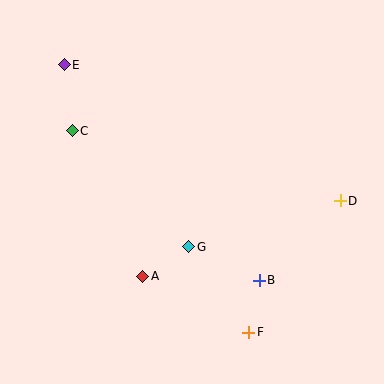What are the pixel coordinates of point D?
Point D is at (340, 201).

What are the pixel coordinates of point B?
Point B is at (259, 280).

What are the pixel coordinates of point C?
Point C is at (72, 131).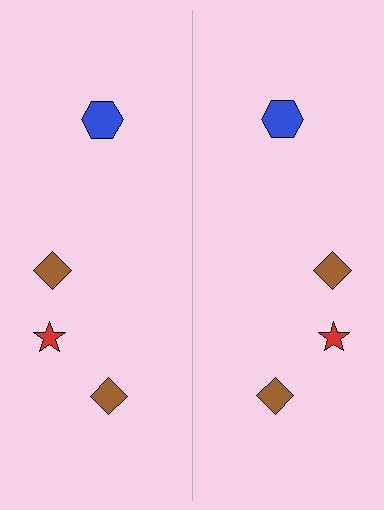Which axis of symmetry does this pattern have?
The pattern has a vertical axis of symmetry running through the center of the image.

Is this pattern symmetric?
Yes, this pattern has bilateral (reflection) symmetry.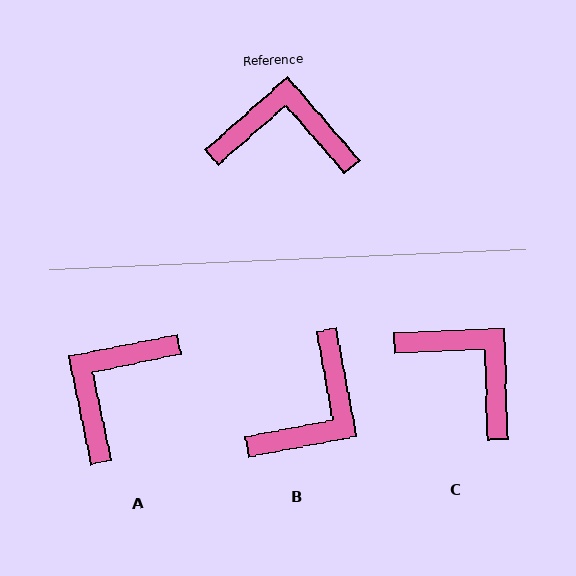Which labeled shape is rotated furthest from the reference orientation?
B, about 120 degrees away.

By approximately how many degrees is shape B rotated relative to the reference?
Approximately 120 degrees clockwise.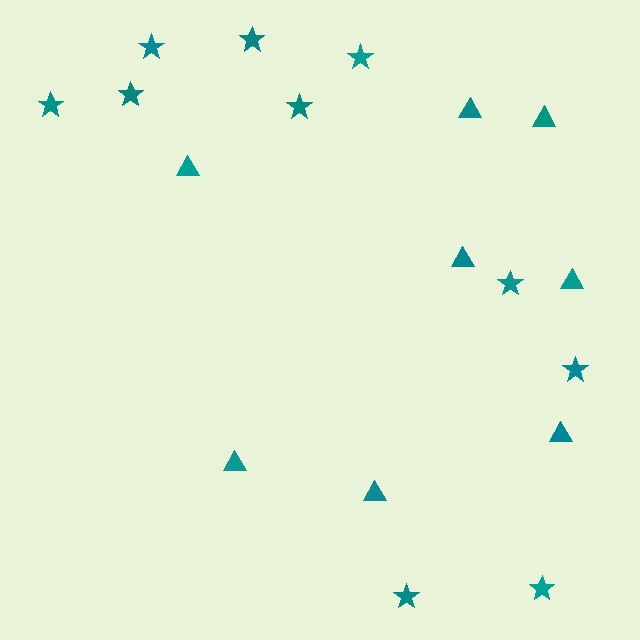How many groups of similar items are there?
There are 2 groups: one group of triangles (8) and one group of stars (10).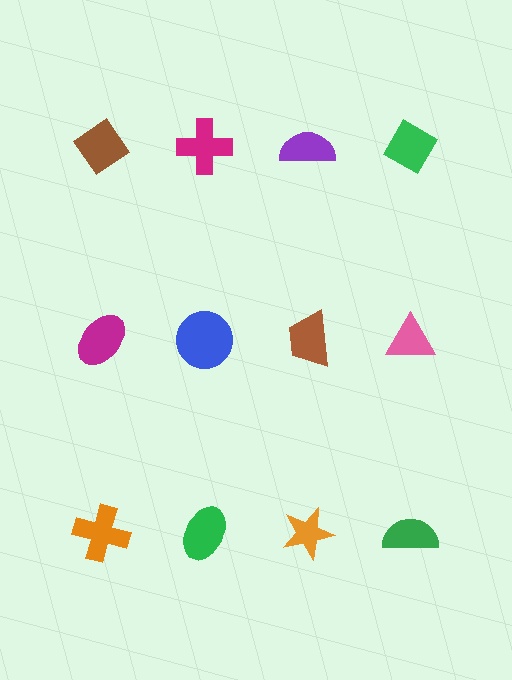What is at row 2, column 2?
A blue circle.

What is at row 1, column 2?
A magenta cross.